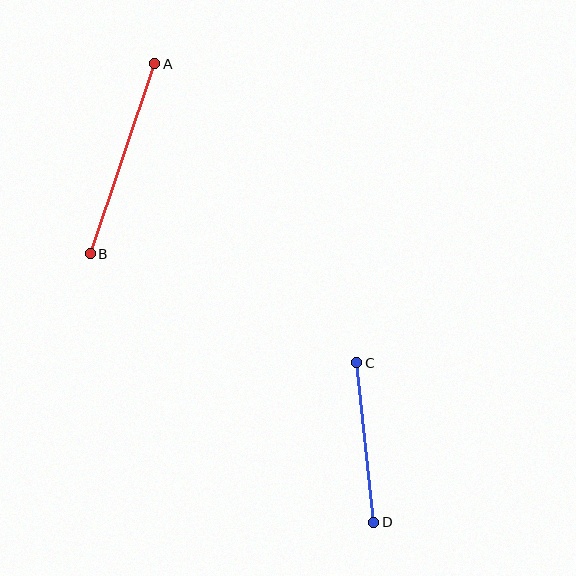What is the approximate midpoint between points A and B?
The midpoint is at approximately (123, 159) pixels.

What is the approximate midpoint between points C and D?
The midpoint is at approximately (365, 442) pixels.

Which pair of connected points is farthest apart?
Points A and B are farthest apart.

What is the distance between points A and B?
The distance is approximately 200 pixels.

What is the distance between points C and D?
The distance is approximately 161 pixels.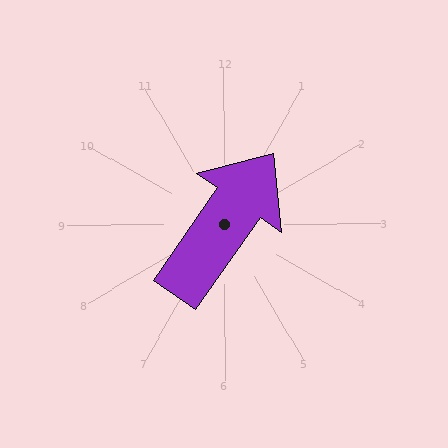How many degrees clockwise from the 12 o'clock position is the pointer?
Approximately 35 degrees.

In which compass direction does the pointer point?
Northeast.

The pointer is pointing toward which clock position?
Roughly 1 o'clock.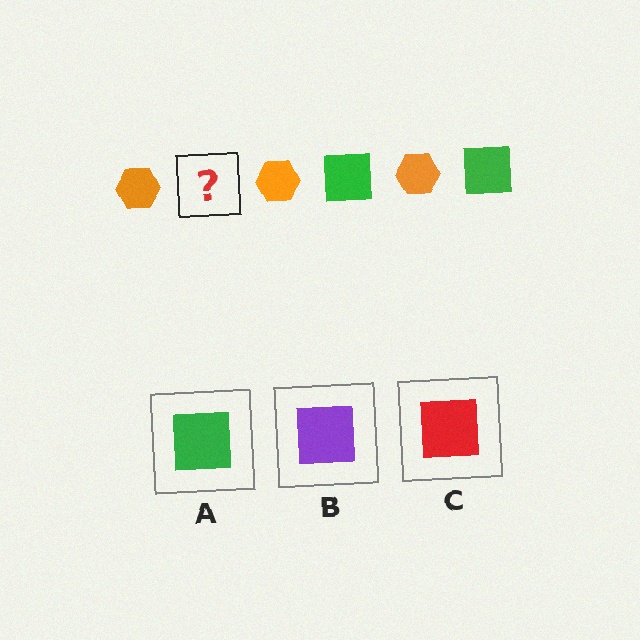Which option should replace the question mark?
Option A.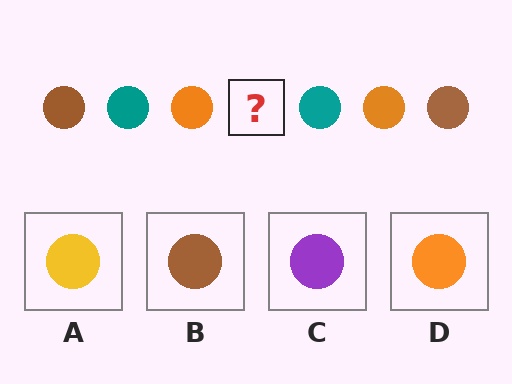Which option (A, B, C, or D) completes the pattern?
B.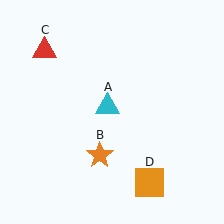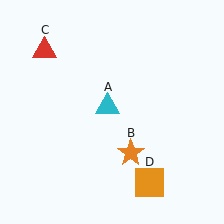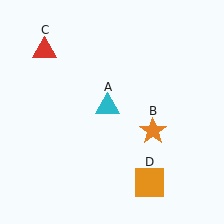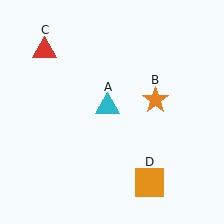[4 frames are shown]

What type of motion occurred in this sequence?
The orange star (object B) rotated counterclockwise around the center of the scene.